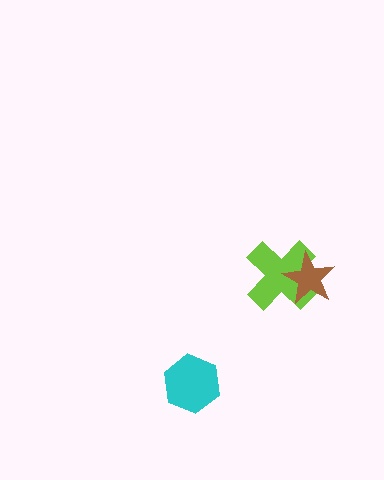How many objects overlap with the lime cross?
1 object overlaps with the lime cross.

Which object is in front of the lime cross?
The brown star is in front of the lime cross.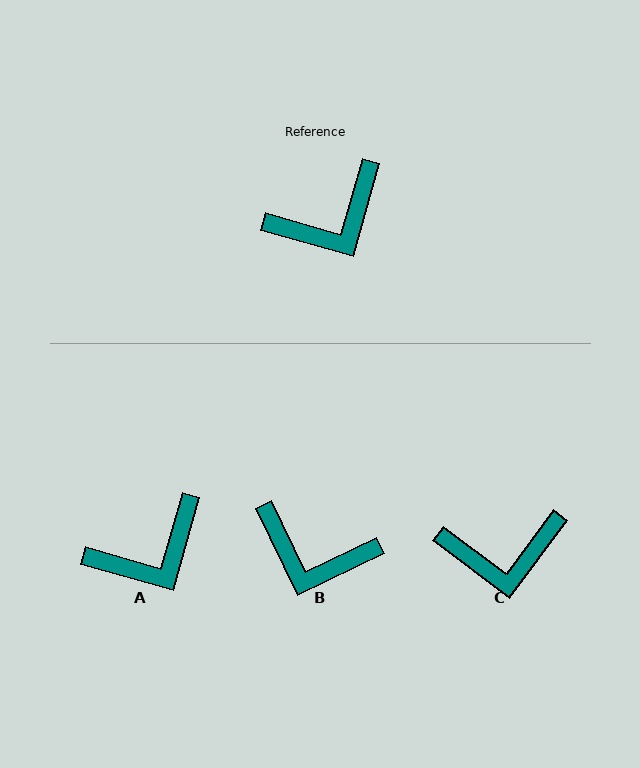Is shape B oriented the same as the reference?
No, it is off by about 48 degrees.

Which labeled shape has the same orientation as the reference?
A.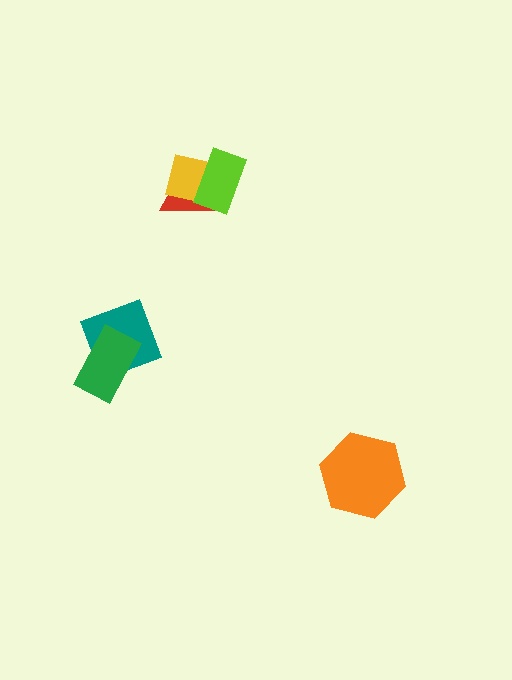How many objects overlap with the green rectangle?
1 object overlaps with the green rectangle.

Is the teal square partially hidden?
Yes, it is partially covered by another shape.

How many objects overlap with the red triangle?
2 objects overlap with the red triangle.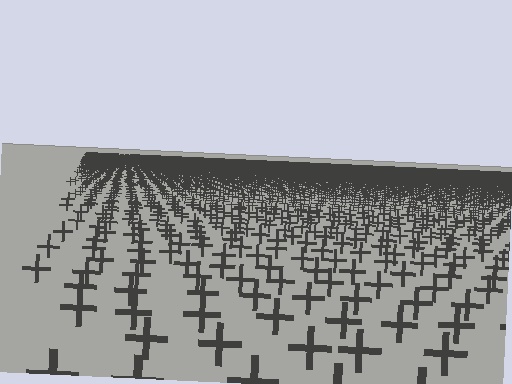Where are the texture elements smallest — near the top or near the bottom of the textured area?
Near the top.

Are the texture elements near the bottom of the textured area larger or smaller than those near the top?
Larger. Near the bottom, elements are closer to the viewer and appear at a bigger on-screen size.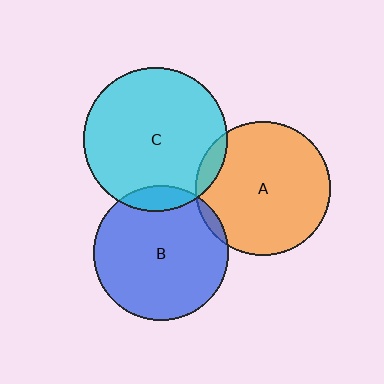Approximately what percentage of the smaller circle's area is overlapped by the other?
Approximately 5%.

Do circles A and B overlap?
Yes.